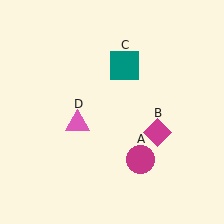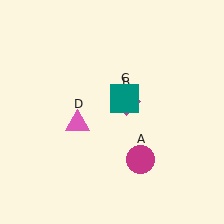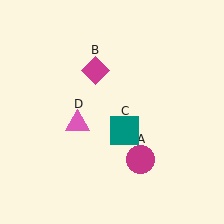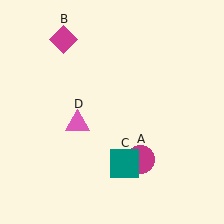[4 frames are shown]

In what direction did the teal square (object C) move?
The teal square (object C) moved down.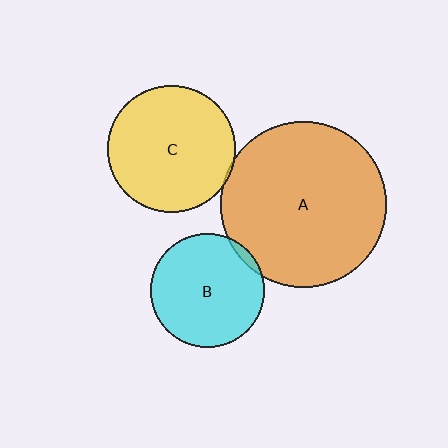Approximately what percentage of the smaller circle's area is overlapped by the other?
Approximately 5%.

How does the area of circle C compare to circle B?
Approximately 1.2 times.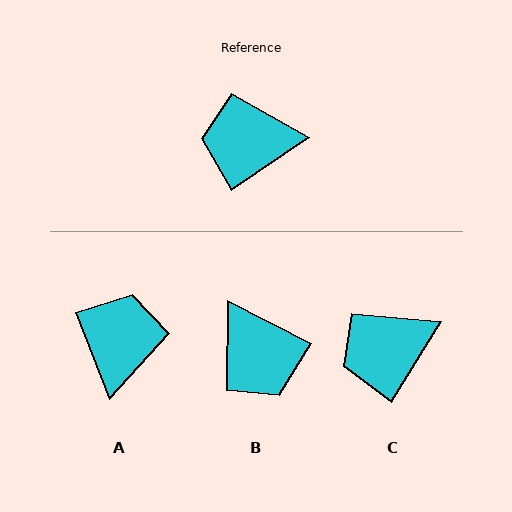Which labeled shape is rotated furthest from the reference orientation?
B, about 119 degrees away.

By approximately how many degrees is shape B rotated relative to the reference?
Approximately 119 degrees counter-clockwise.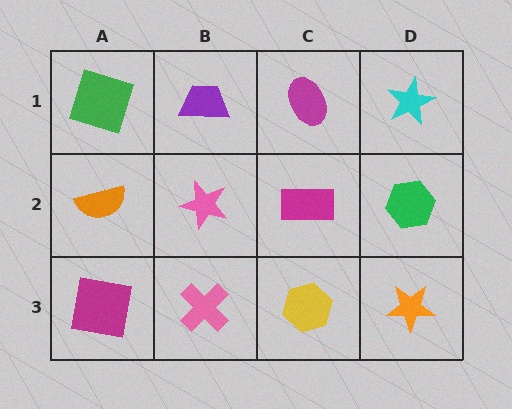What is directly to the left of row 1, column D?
A magenta ellipse.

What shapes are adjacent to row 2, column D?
A cyan star (row 1, column D), an orange star (row 3, column D), a magenta rectangle (row 2, column C).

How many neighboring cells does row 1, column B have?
3.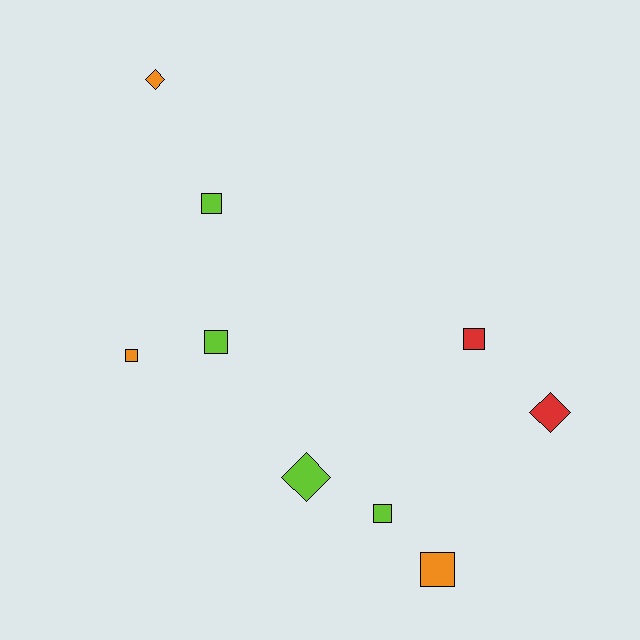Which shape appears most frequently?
Square, with 6 objects.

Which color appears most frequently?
Lime, with 4 objects.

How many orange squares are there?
There are 2 orange squares.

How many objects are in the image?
There are 9 objects.